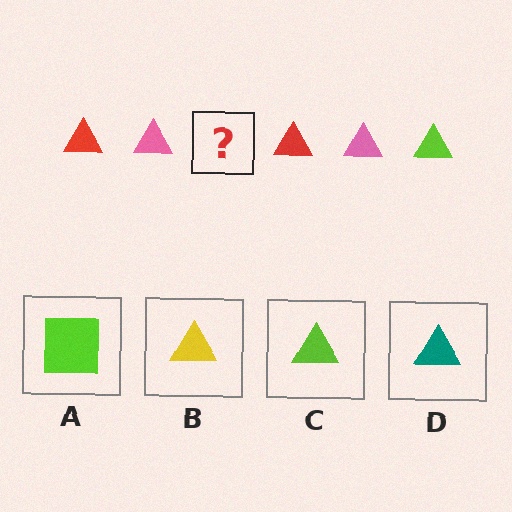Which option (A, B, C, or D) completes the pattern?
C.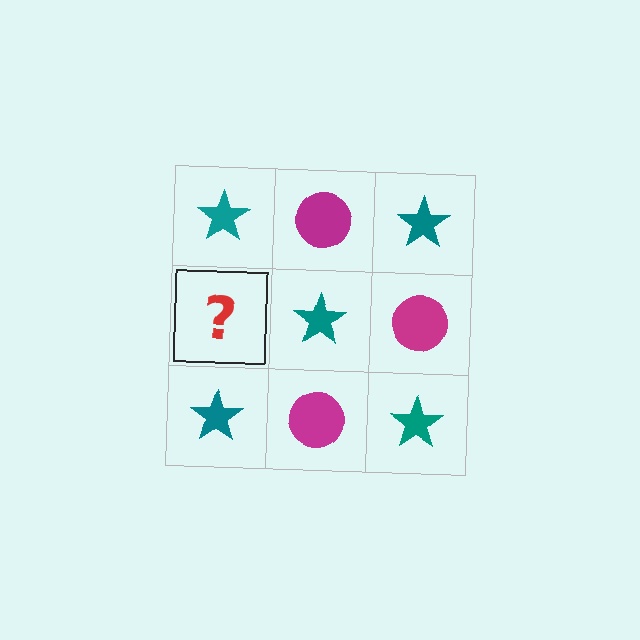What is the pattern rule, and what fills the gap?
The rule is that it alternates teal star and magenta circle in a checkerboard pattern. The gap should be filled with a magenta circle.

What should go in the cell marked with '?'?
The missing cell should contain a magenta circle.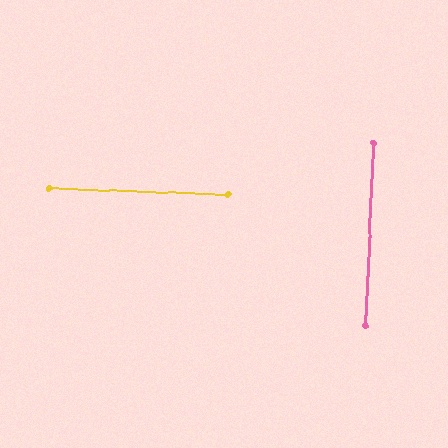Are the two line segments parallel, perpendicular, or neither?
Perpendicular — they meet at approximately 89°.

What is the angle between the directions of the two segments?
Approximately 89 degrees.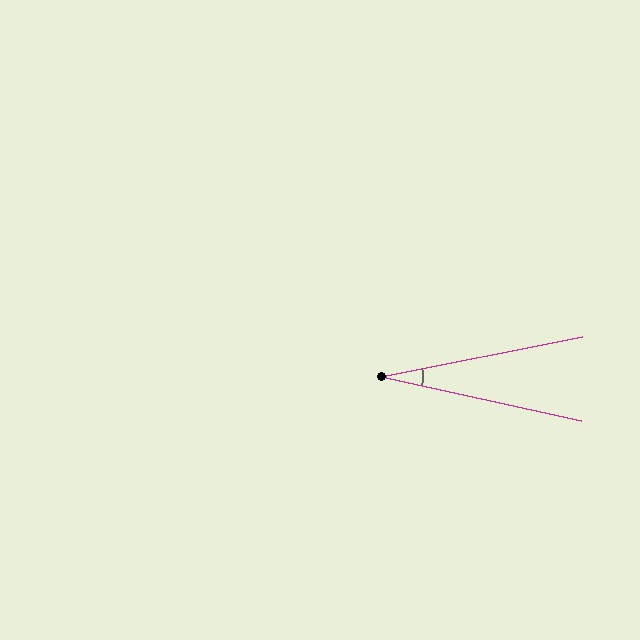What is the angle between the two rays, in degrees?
Approximately 24 degrees.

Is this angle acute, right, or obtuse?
It is acute.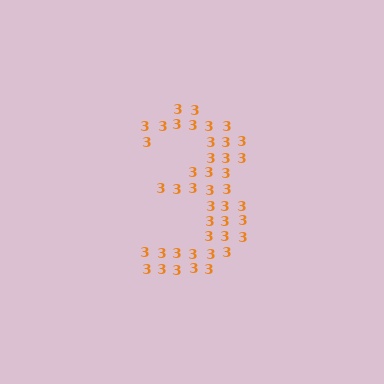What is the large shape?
The large shape is the digit 3.